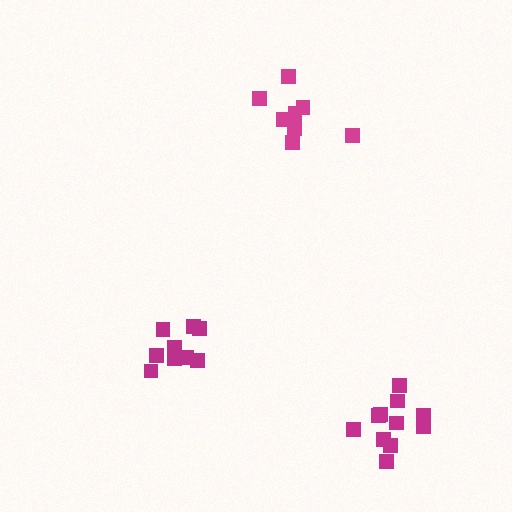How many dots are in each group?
Group 1: 9 dots, Group 2: 8 dots, Group 3: 11 dots (28 total).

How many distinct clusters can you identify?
There are 3 distinct clusters.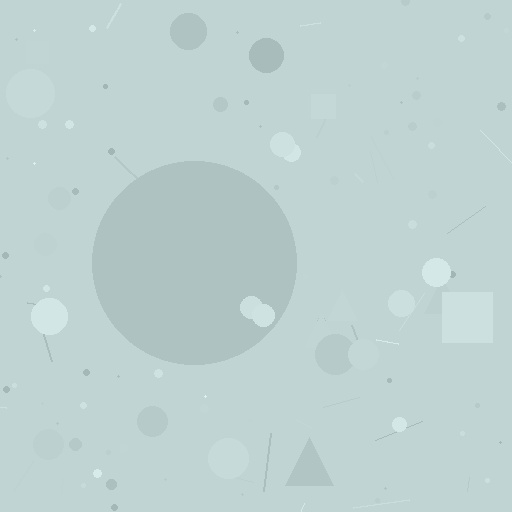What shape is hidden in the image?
A circle is hidden in the image.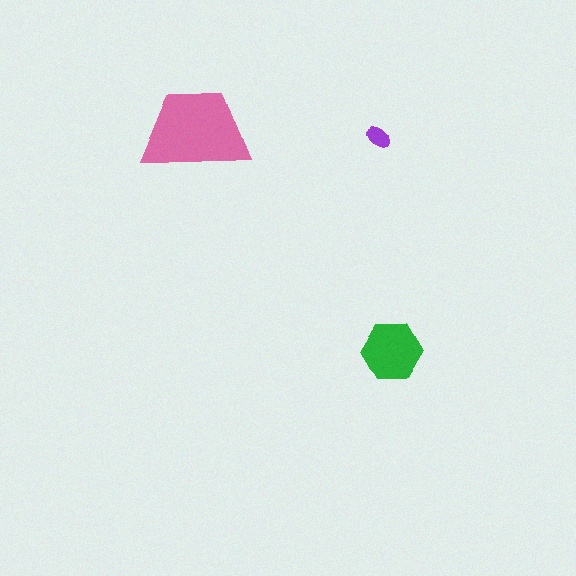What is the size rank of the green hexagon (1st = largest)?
2nd.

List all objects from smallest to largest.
The purple ellipse, the green hexagon, the pink trapezoid.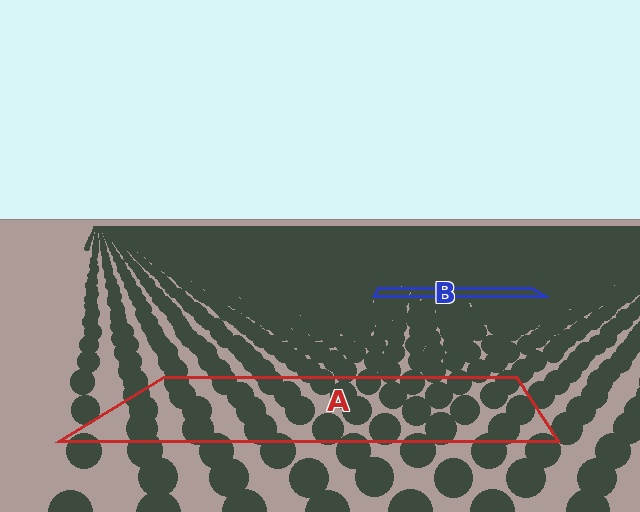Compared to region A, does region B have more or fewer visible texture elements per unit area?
Region B has more texture elements per unit area — they are packed more densely because it is farther away.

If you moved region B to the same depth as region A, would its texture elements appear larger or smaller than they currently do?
They would appear larger. At a closer depth, the same texture elements are projected at a bigger on-screen size.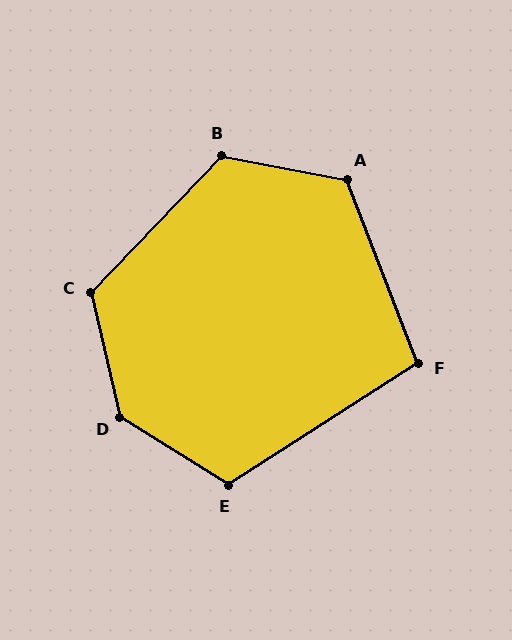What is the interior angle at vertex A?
Approximately 122 degrees (obtuse).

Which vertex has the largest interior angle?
D, at approximately 135 degrees.